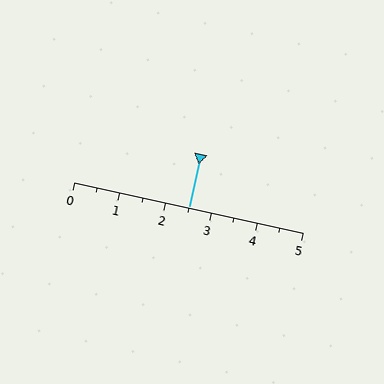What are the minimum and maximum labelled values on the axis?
The axis runs from 0 to 5.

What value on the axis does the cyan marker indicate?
The marker indicates approximately 2.5.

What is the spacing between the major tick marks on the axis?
The major ticks are spaced 1 apart.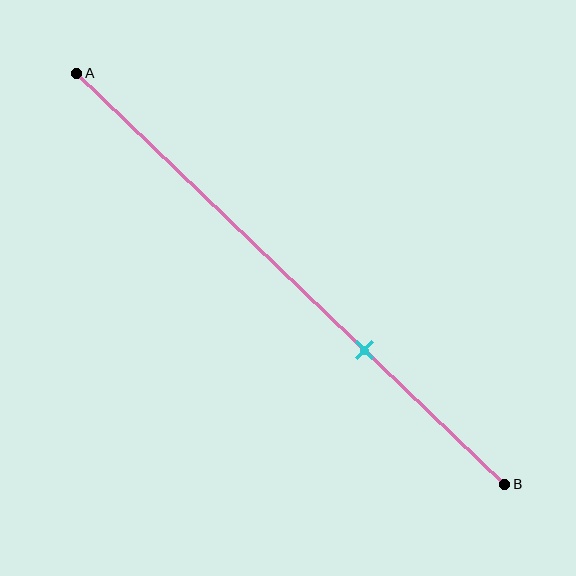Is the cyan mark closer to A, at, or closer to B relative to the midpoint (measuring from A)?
The cyan mark is closer to point B than the midpoint of segment AB.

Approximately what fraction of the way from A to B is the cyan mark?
The cyan mark is approximately 65% of the way from A to B.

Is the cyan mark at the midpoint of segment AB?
No, the mark is at about 65% from A, not at the 50% midpoint.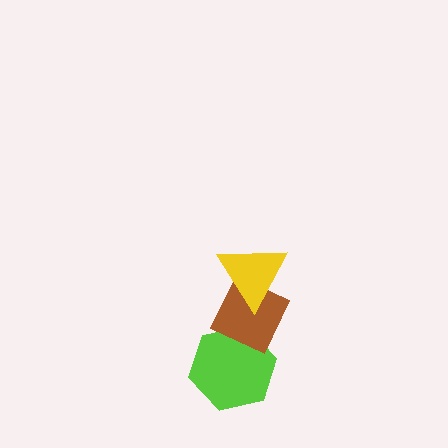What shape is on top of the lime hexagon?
The brown diamond is on top of the lime hexagon.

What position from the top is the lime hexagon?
The lime hexagon is 3rd from the top.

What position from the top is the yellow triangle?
The yellow triangle is 1st from the top.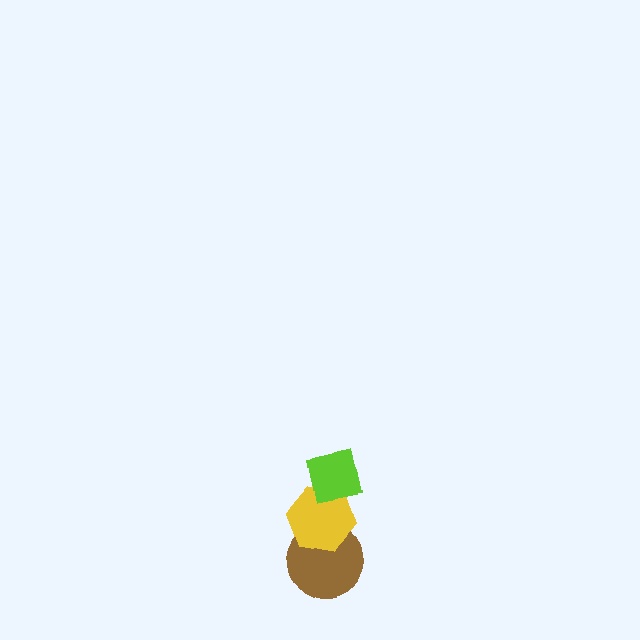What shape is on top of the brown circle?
The yellow hexagon is on top of the brown circle.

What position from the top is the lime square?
The lime square is 1st from the top.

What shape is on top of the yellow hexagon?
The lime square is on top of the yellow hexagon.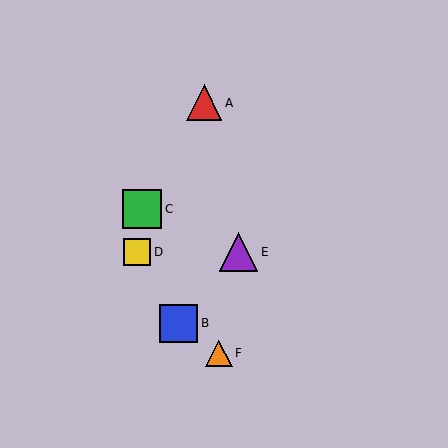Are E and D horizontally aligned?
Yes, both are at y≈252.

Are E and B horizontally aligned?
No, E is at y≈252 and B is at y≈323.